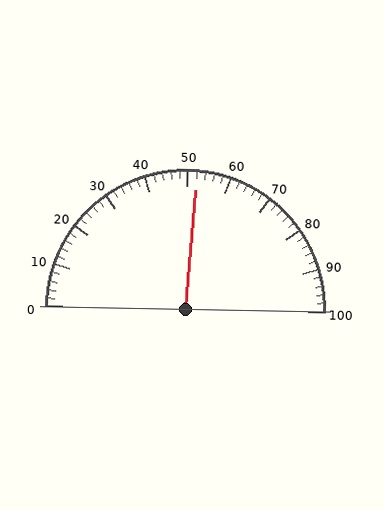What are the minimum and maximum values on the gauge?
The gauge ranges from 0 to 100.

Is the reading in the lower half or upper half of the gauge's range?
The reading is in the upper half of the range (0 to 100).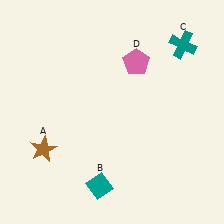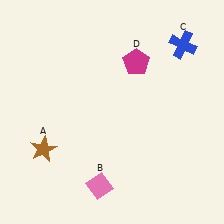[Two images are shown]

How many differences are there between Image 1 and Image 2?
There are 3 differences between the two images.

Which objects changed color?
B changed from teal to pink. C changed from teal to blue. D changed from pink to magenta.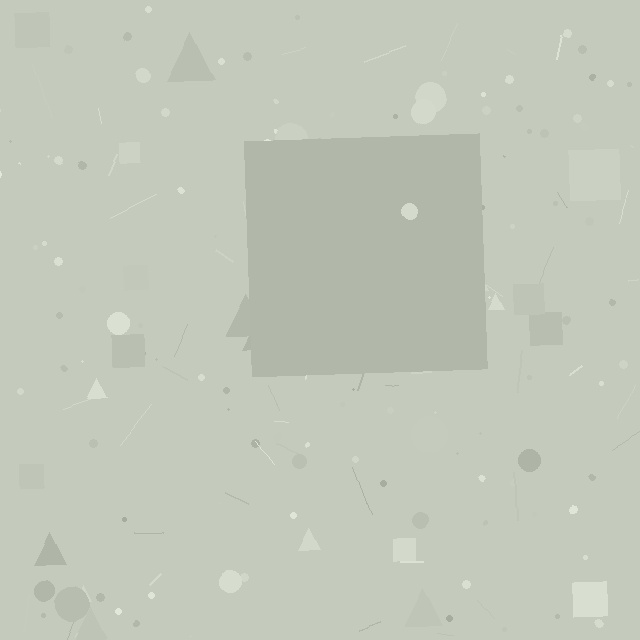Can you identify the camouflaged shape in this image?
The camouflaged shape is a square.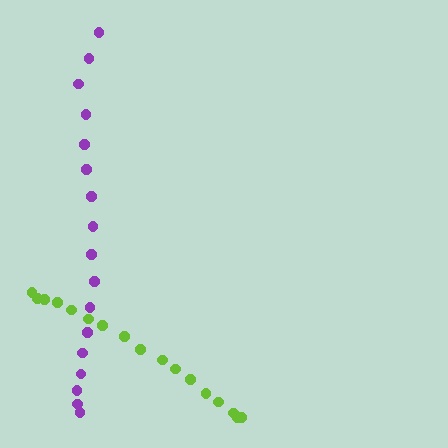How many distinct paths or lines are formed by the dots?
There are 2 distinct paths.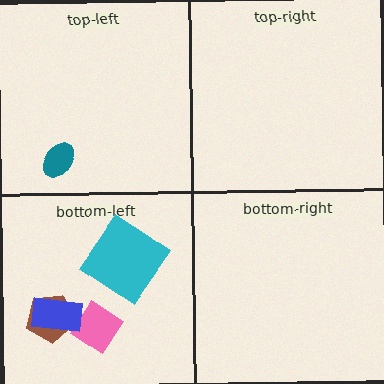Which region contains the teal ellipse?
The top-left region.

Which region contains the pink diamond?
The bottom-left region.